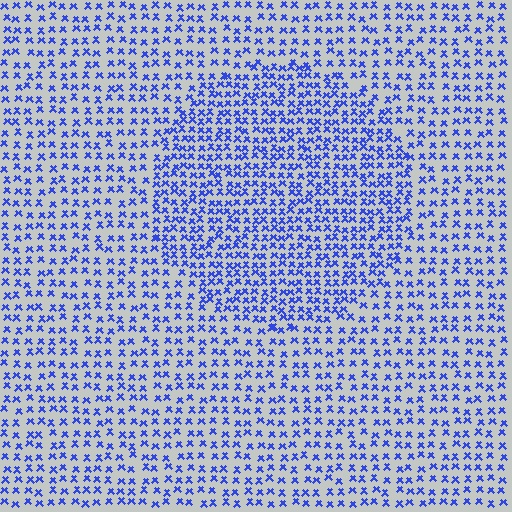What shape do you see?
I see a circle.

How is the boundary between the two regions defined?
The boundary is defined by a change in element density (approximately 1.7x ratio). All elements are the same color, size, and shape.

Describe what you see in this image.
The image contains small blue elements arranged at two different densities. A circle-shaped region is visible where the elements are more densely packed than the surrounding area.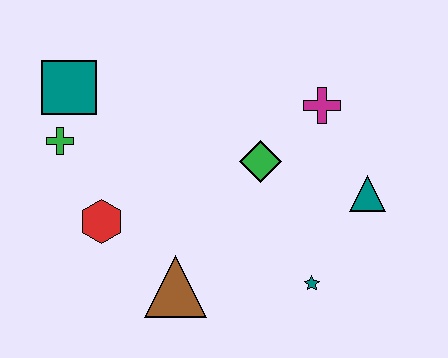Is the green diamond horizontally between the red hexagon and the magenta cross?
Yes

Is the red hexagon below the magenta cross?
Yes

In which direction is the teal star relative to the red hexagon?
The teal star is to the right of the red hexagon.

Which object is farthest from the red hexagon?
The teal triangle is farthest from the red hexagon.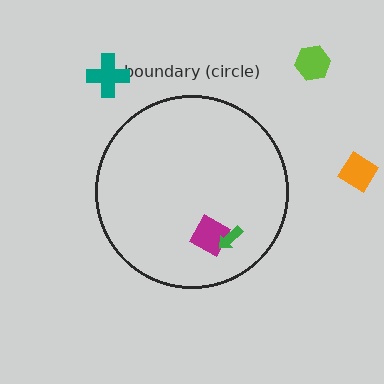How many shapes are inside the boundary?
2 inside, 3 outside.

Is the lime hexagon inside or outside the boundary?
Outside.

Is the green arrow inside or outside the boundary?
Inside.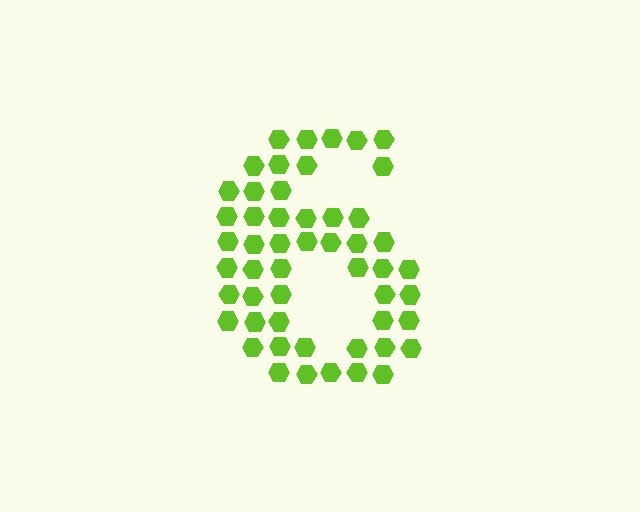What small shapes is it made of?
It is made of small hexagons.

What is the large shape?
The large shape is the digit 6.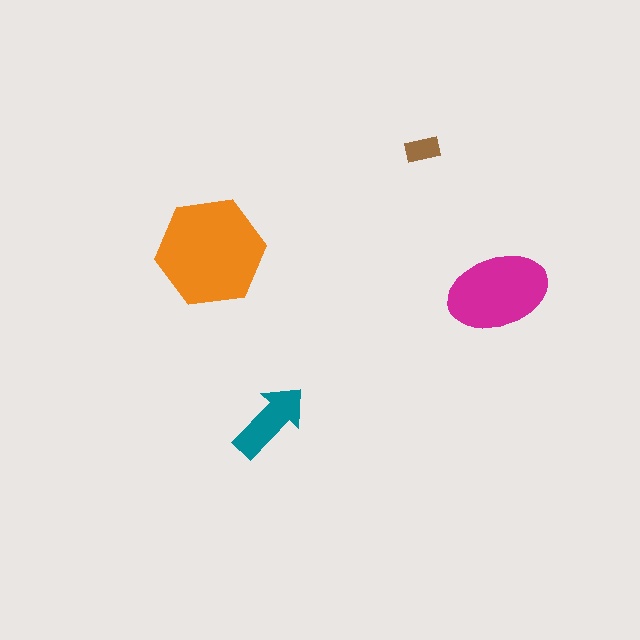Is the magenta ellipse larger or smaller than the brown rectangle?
Larger.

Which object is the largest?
The orange hexagon.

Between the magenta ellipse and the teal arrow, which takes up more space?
The magenta ellipse.